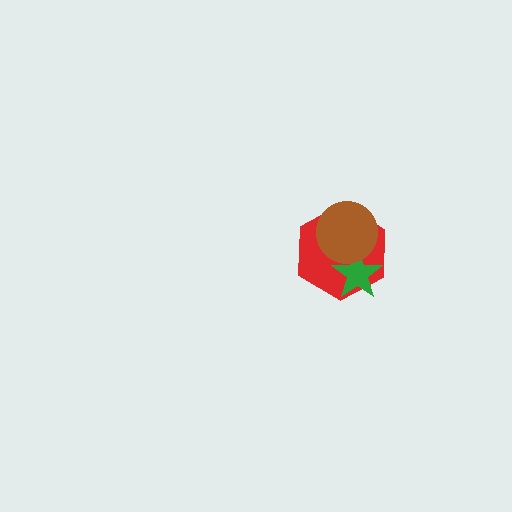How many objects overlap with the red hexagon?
2 objects overlap with the red hexagon.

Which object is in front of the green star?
The brown circle is in front of the green star.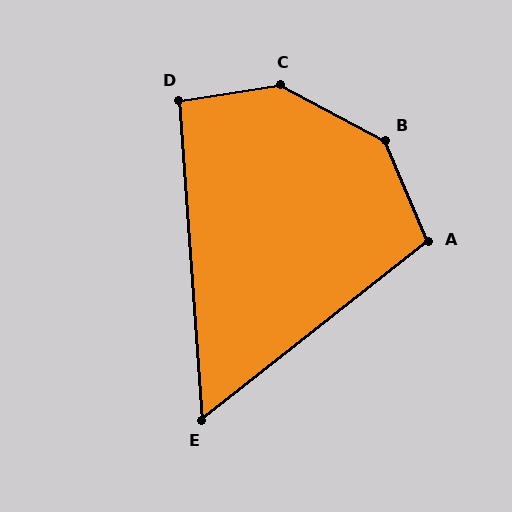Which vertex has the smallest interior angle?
E, at approximately 56 degrees.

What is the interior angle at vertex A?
Approximately 105 degrees (obtuse).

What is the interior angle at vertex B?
Approximately 141 degrees (obtuse).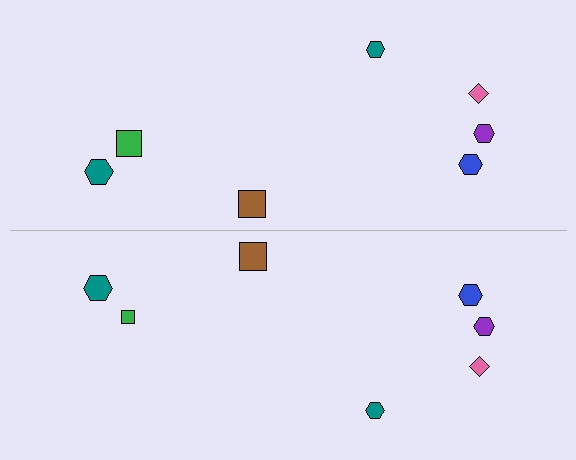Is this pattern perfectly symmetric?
No, the pattern is not perfectly symmetric. The green square on the bottom side has a different size than its mirror counterpart.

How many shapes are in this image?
There are 14 shapes in this image.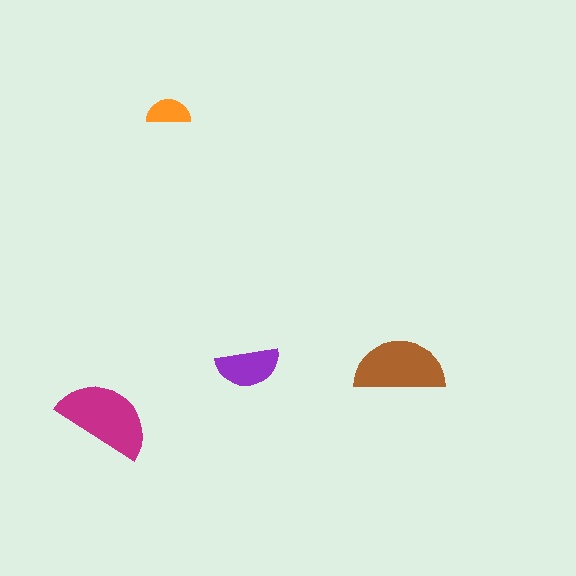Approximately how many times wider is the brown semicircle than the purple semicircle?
About 1.5 times wider.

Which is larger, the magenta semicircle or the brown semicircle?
The magenta one.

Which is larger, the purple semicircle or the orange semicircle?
The purple one.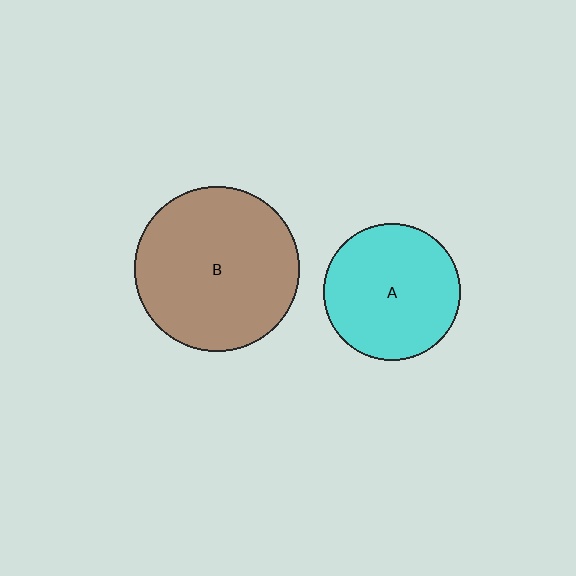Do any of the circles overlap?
No, none of the circles overlap.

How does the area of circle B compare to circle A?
Approximately 1.5 times.